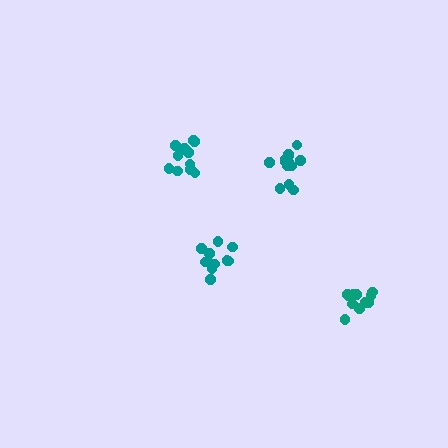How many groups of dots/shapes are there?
There are 4 groups.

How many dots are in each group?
Group 1: 11 dots, Group 2: 11 dots, Group 3: 11 dots, Group 4: 13 dots (46 total).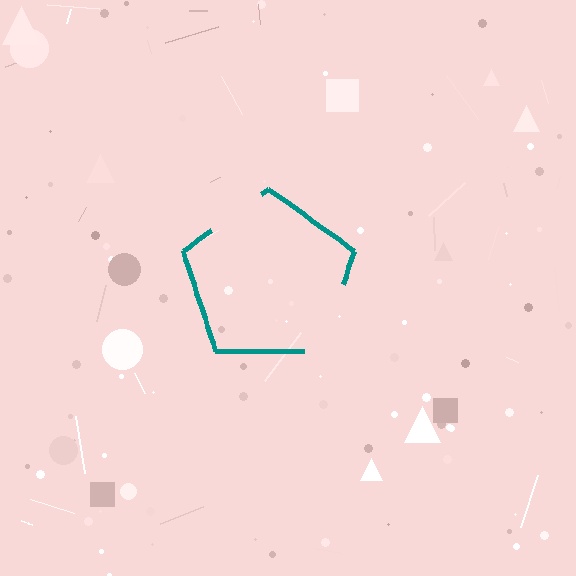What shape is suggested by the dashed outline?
The dashed outline suggests a pentagon.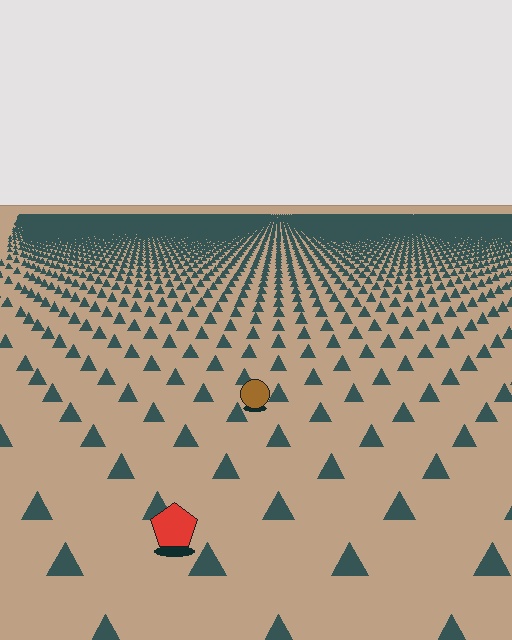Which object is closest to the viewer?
The red pentagon is closest. The texture marks near it are larger and more spread out.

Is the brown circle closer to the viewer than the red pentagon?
No. The red pentagon is closer — you can tell from the texture gradient: the ground texture is coarser near it.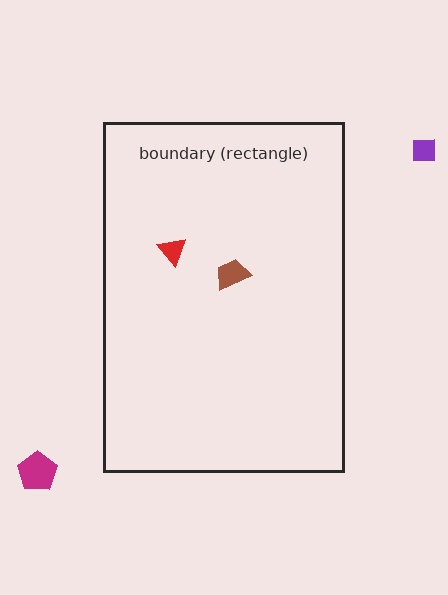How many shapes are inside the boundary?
2 inside, 2 outside.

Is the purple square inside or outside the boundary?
Outside.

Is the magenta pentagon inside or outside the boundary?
Outside.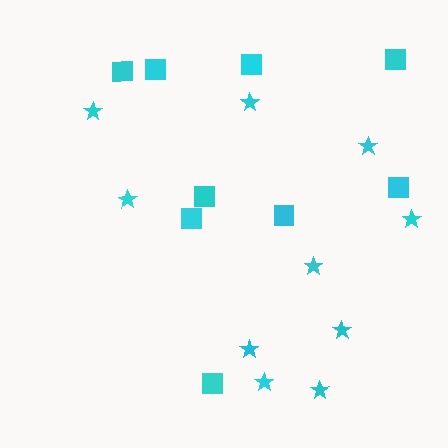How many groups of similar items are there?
There are 2 groups: one group of squares (9) and one group of stars (10).